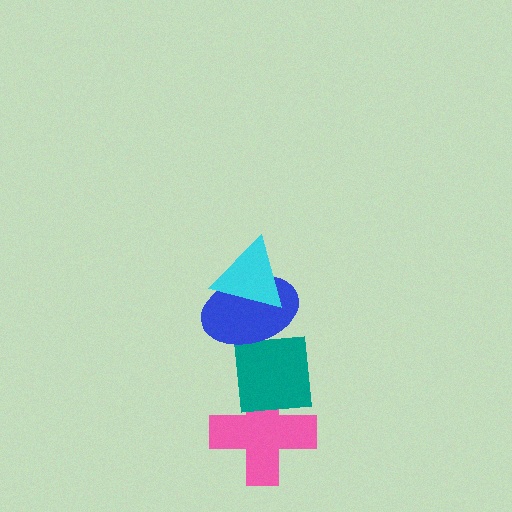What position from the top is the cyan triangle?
The cyan triangle is 1st from the top.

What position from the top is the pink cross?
The pink cross is 4th from the top.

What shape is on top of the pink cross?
The teal square is on top of the pink cross.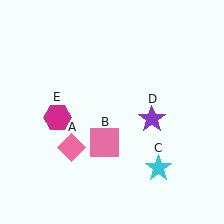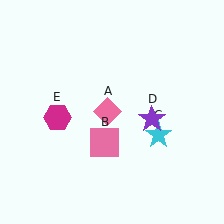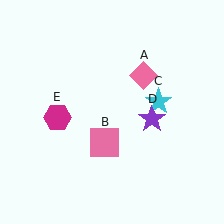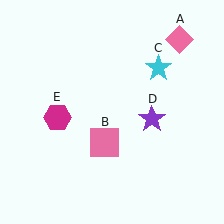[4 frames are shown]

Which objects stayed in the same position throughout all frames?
Pink square (object B) and purple star (object D) and magenta hexagon (object E) remained stationary.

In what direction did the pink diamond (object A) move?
The pink diamond (object A) moved up and to the right.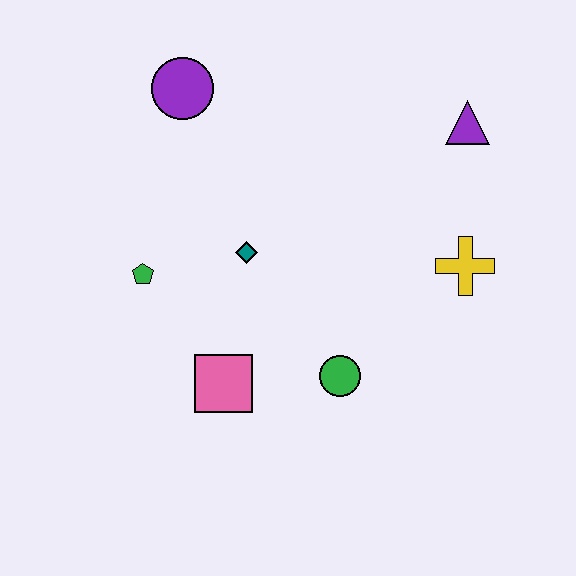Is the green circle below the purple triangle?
Yes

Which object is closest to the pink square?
The green circle is closest to the pink square.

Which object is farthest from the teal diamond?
The purple triangle is farthest from the teal diamond.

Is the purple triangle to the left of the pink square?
No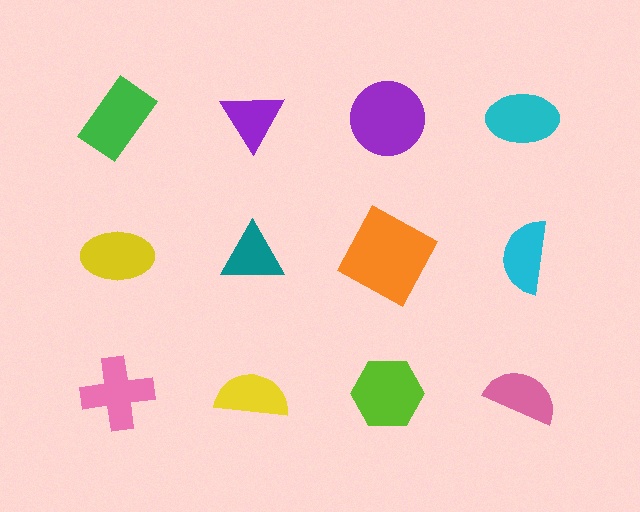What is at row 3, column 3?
A lime hexagon.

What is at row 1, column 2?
A purple triangle.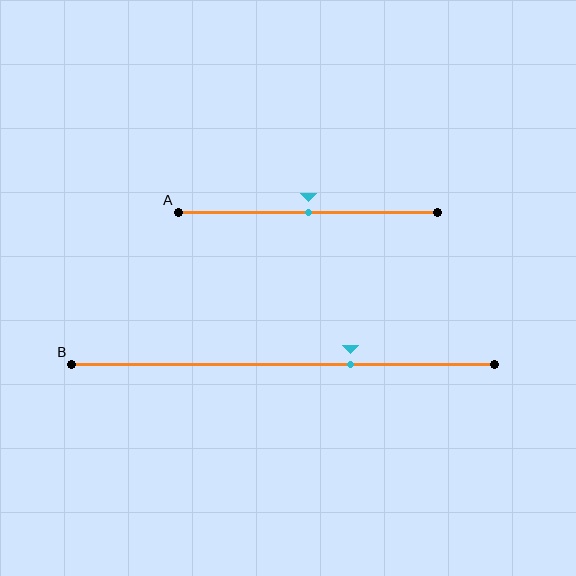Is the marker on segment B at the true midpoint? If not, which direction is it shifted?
No, the marker on segment B is shifted to the right by about 16% of the segment length.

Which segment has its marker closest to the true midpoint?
Segment A has its marker closest to the true midpoint.